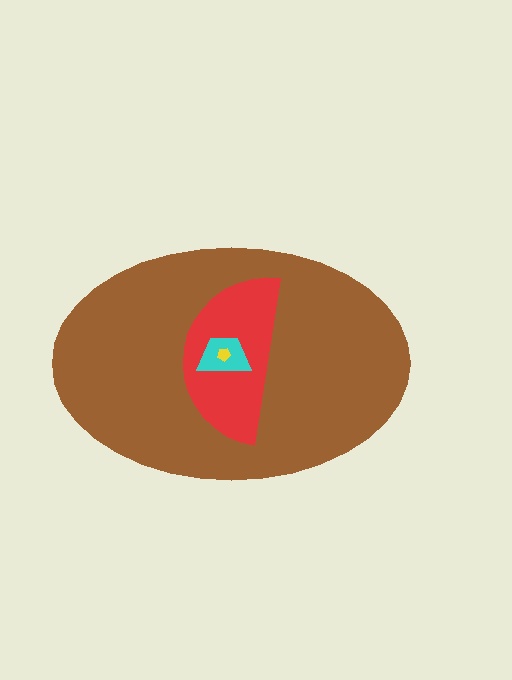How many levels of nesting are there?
4.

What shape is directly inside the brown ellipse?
The red semicircle.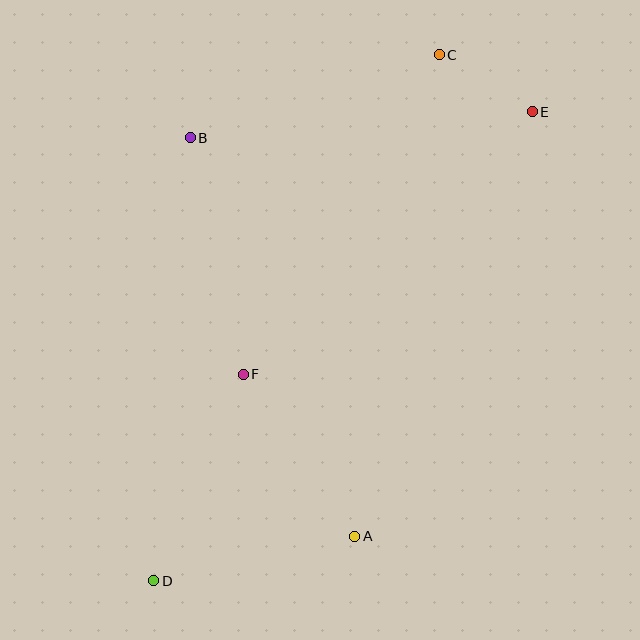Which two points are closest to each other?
Points C and E are closest to each other.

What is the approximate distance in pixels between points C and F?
The distance between C and F is approximately 375 pixels.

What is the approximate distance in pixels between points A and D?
The distance between A and D is approximately 206 pixels.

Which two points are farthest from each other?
Points D and E are farthest from each other.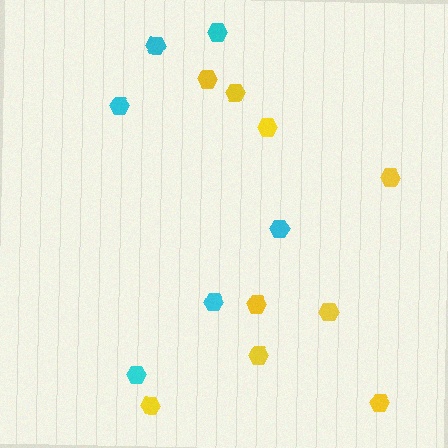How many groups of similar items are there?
There are 2 groups: one group of cyan hexagons (6) and one group of yellow hexagons (9).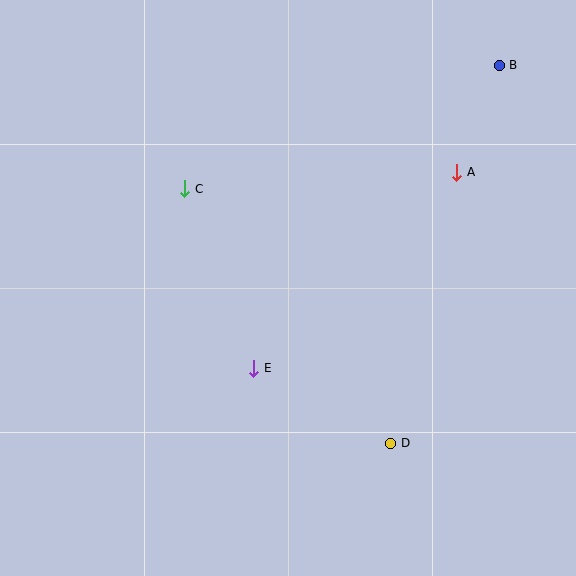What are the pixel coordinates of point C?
Point C is at (185, 189).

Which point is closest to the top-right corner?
Point B is closest to the top-right corner.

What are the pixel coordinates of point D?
Point D is at (391, 443).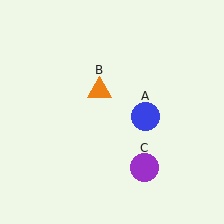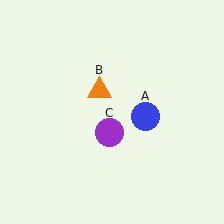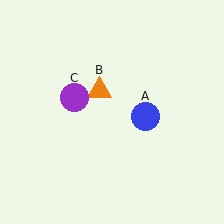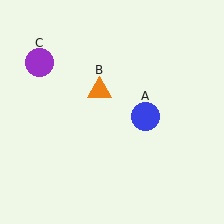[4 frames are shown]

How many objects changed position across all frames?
1 object changed position: purple circle (object C).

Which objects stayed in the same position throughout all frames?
Blue circle (object A) and orange triangle (object B) remained stationary.